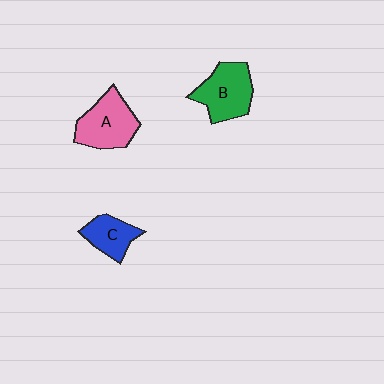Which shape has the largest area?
Shape A (pink).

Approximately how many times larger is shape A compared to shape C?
Approximately 1.5 times.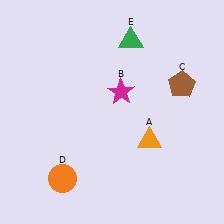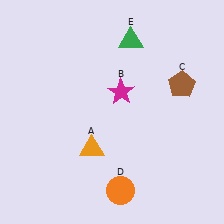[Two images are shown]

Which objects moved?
The objects that moved are: the orange triangle (A), the orange circle (D).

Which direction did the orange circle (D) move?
The orange circle (D) moved right.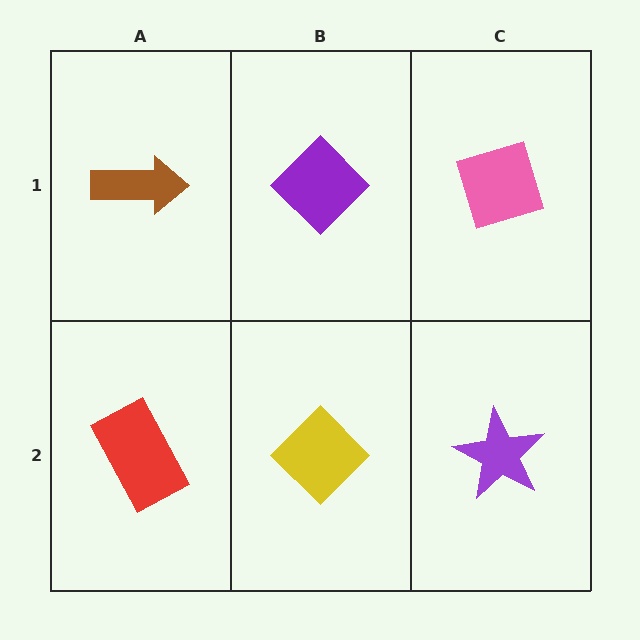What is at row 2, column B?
A yellow diamond.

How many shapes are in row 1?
3 shapes.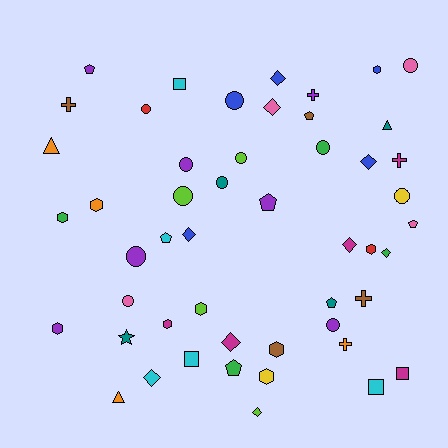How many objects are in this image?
There are 50 objects.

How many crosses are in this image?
There are 5 crosses.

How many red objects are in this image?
There are 2 red objects.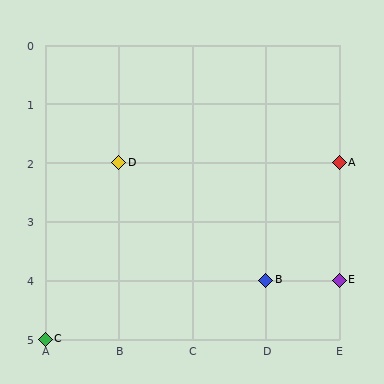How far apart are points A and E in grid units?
Points A and E are 2 rows apart.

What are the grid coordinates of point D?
Point D is at grid coordinates (B, 2).